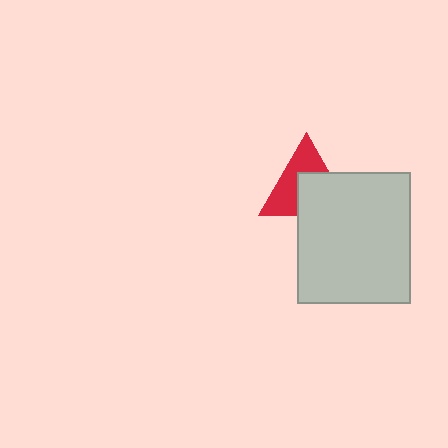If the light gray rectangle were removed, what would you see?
You would see the complete red triangle.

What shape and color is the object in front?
The object in front is a light gray rectangle.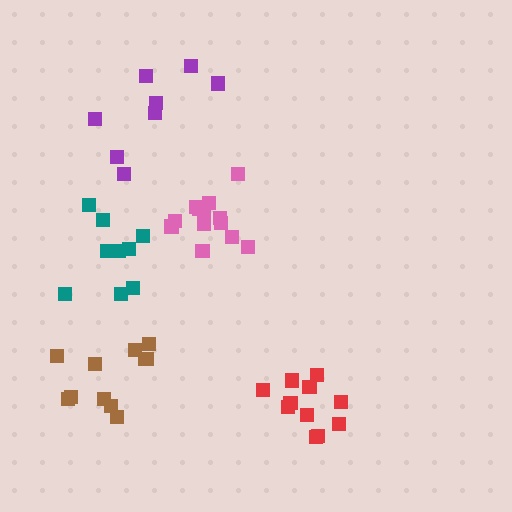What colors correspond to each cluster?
The clusters are colored: pink, purple, red, brown, teal.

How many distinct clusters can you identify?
There are 5 distinct clusters.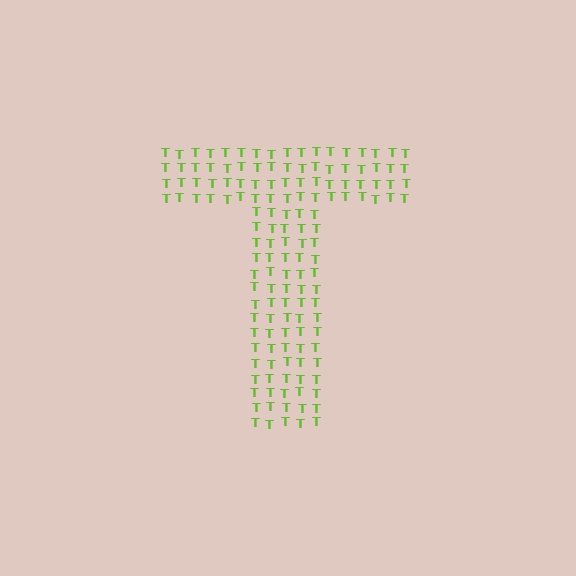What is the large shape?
The large shape is the letter T.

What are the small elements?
The small elements are letter T's.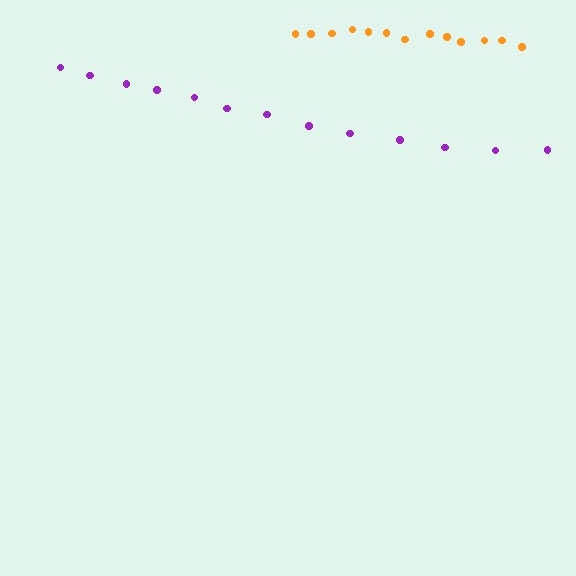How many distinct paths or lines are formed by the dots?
There are 2 distinct paths.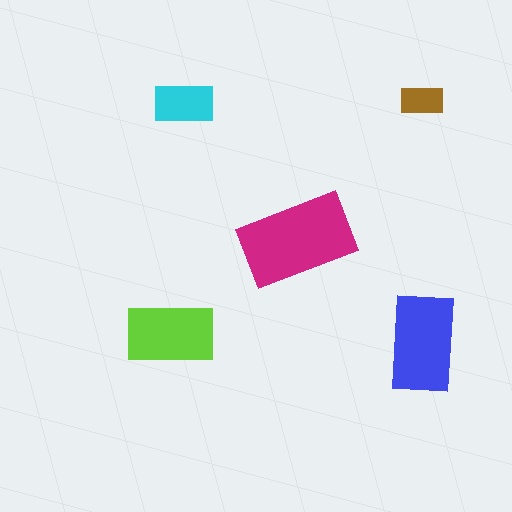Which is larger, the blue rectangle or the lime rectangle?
The blue one.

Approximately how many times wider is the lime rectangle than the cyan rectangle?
About 1.5 times wider.